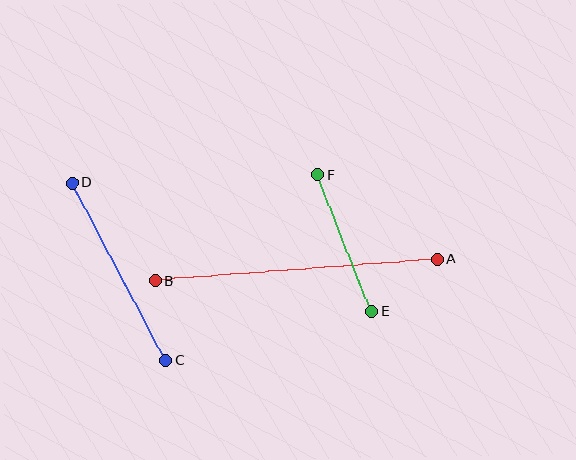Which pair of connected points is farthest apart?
Points A and B are farthest apart.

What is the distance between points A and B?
The distance is approximately 282 pixels.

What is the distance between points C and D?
The distance is approximately 201 pixels.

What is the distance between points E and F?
The distance is approximately 147 pixels.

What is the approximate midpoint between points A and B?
The midpoint is at approximately (296, 270) pixels.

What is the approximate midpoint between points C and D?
The midpoint is at approximately (119, 272) pixels.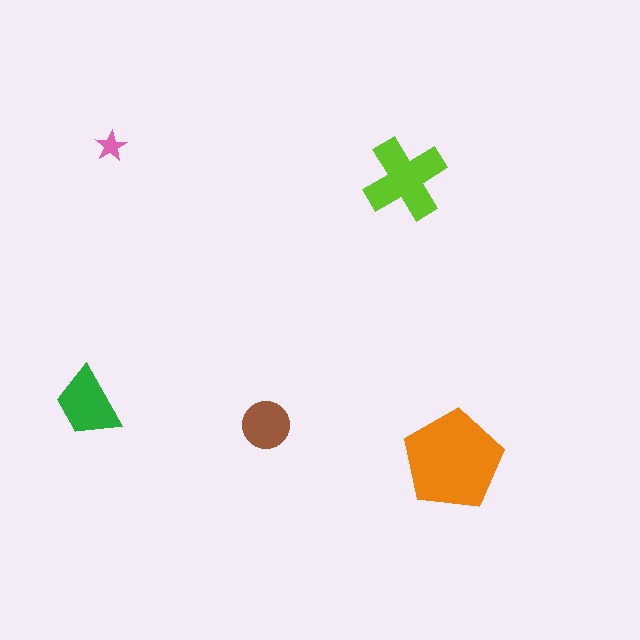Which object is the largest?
The orange pentagon.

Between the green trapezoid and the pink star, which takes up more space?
The green trapezoid.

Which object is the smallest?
The pink star.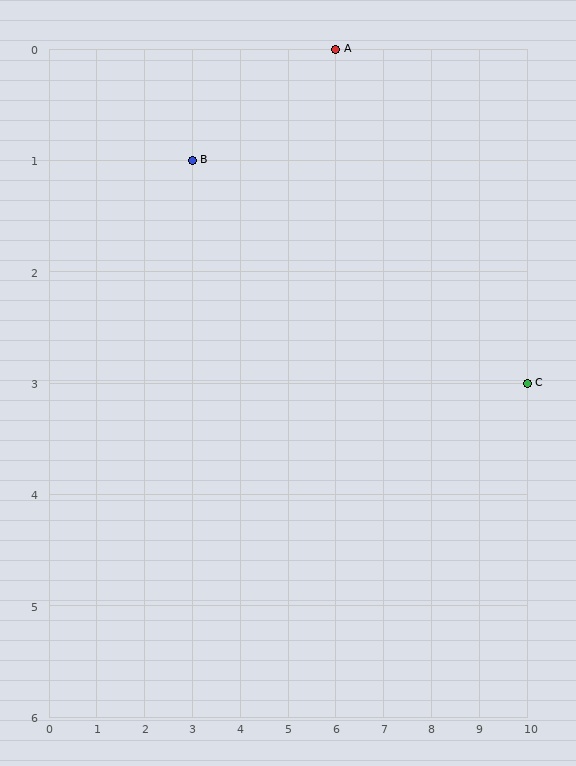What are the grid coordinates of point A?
Point A is at grid coordinates (6, 0).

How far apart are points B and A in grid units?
Points B and A are 3 columns and 1 row apart (about 3.2 grid units diagonally).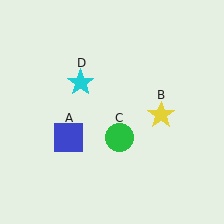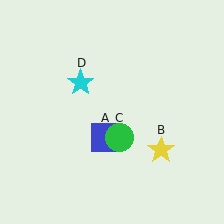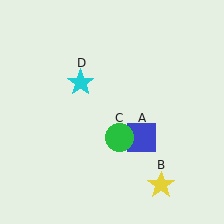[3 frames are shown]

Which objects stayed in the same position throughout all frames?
Green circle (object C) and cyan star (object D) remained stationary.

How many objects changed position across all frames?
2 objects changed position: blue square (object A), yellow star (object B).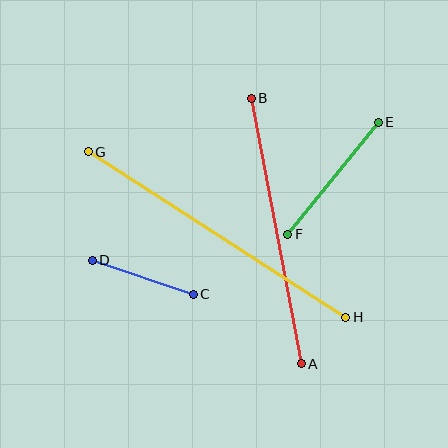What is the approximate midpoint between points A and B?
The midpoint is at approximately (276, 231) pixels.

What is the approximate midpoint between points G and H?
The midpoint is at approximately (217, 234) pixels.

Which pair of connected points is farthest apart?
Points G and H are farthest apart.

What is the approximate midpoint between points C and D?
The midpoint is at approximately (143, 277) pixels.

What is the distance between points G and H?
The distance is approximately 306 pixels.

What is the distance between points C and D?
The distance is approximately 106 pixels.